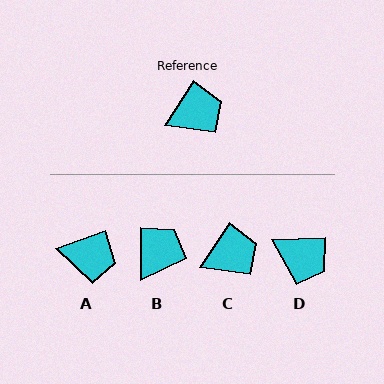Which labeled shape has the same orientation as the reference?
C.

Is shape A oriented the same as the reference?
No, it is off by about 36 degrees.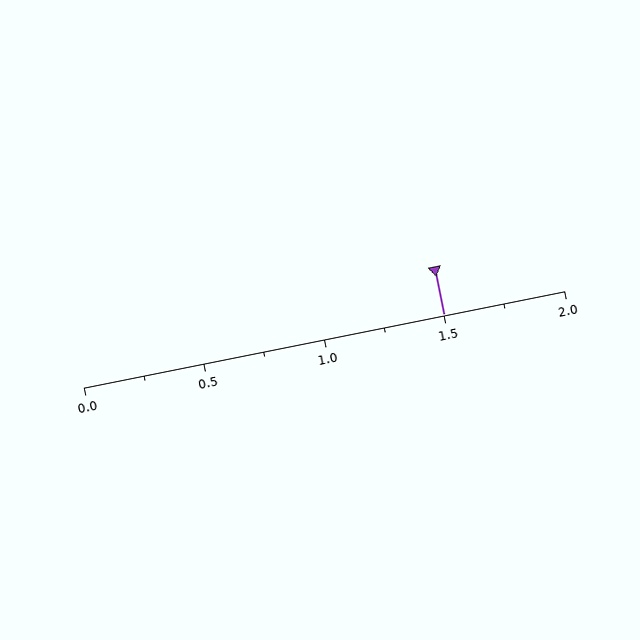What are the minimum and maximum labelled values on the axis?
The axis runs from 0.0 to 2.0.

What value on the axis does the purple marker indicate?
The marker indicates approximately 1.5.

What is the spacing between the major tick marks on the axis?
The major ticks are spaced 0.5 apart.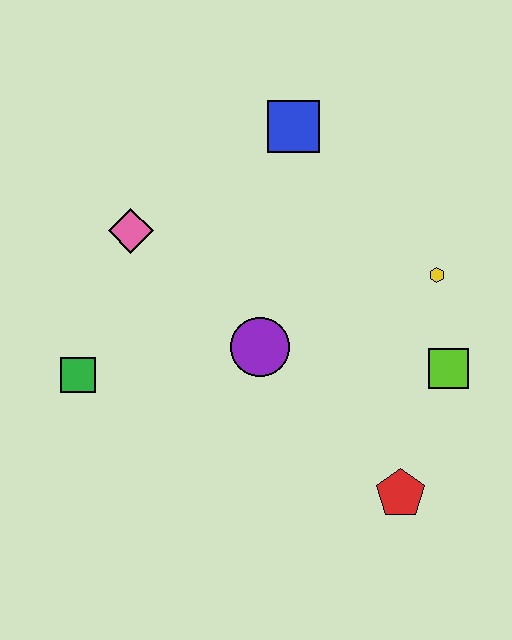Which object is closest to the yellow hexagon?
The lime square is closest to the yellow hexagon.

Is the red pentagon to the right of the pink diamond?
Yes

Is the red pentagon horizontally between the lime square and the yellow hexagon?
No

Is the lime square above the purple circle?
No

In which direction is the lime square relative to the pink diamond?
The lime square is to the right of the pink diamond.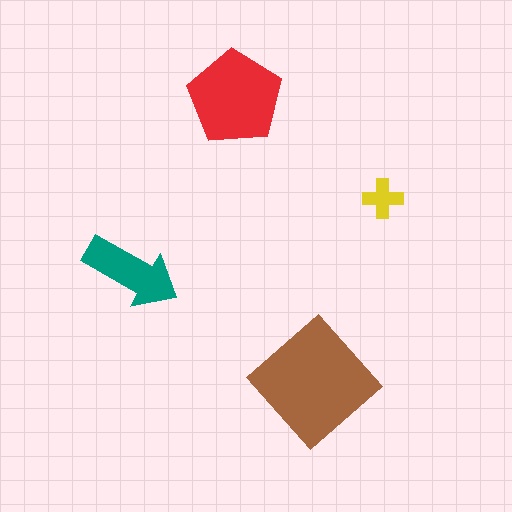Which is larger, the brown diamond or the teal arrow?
The brown diamond.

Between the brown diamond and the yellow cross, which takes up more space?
The brown diamond.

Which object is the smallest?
The yellow cross.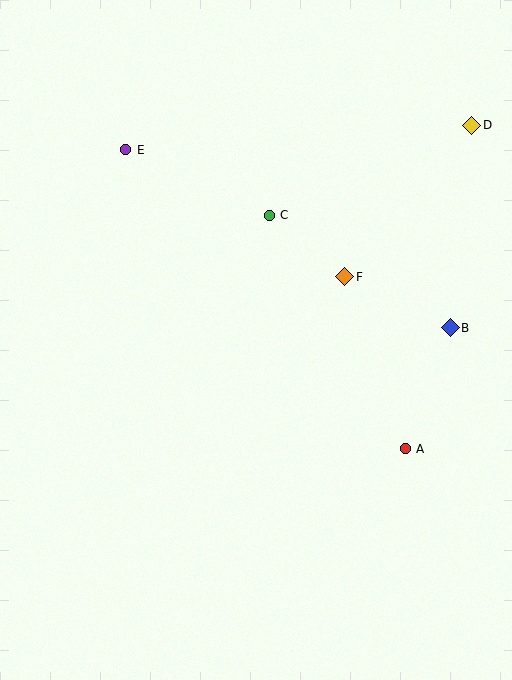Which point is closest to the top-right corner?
Point D is closest to the top-right corner.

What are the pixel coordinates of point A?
Point A is at (405, 449).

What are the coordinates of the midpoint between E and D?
The midpoint between E and D is at (299, 138).